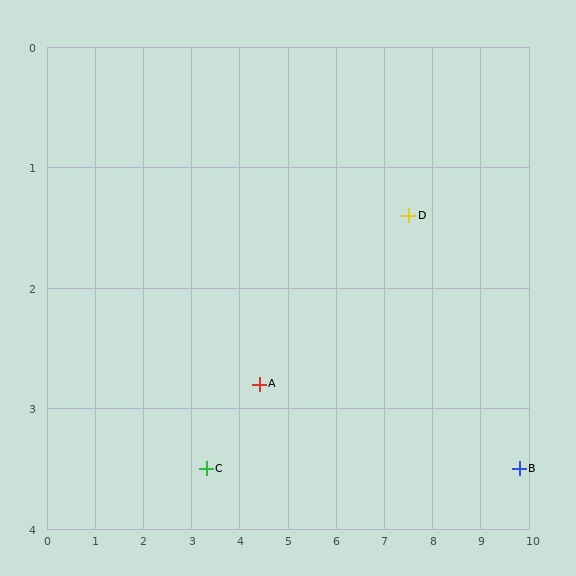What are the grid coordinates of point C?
Point C is at approximately (3.3, 3.5).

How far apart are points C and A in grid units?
Points C and A are about 1.3 grid units apart.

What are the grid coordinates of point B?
Point B is at approximately (9.8, 3.5).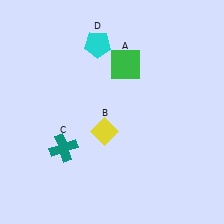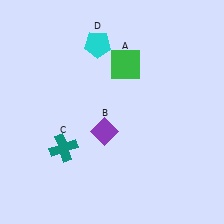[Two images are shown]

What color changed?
The diamond (B) changed from yellow in Image 1 to purple in Image 2.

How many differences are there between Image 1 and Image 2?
There is 1 difference between the two images.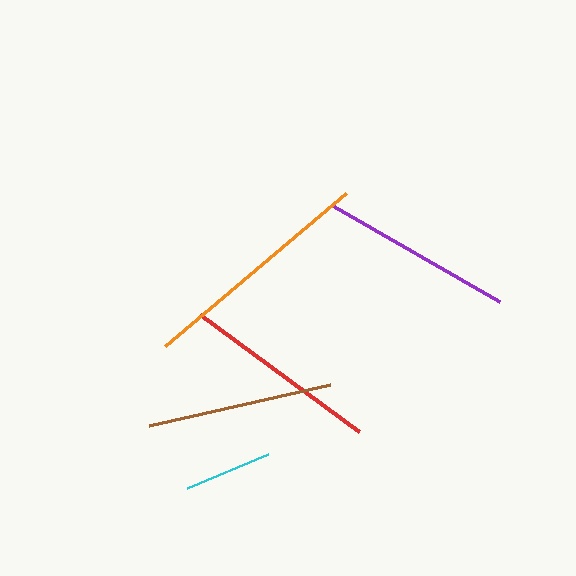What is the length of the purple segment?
The purple segment is approximately 192 pixels long.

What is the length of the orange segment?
The orange segment is approximately 237 pixels long.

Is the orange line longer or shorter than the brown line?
The orange line is longer than the brown line.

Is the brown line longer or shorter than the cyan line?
The brown line is longer than the cyan line.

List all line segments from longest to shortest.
From longest to shortest: orange, red, purple, brown, cyan.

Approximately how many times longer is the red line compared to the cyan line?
The red line is approximately 2.2 times the length of the cyan line.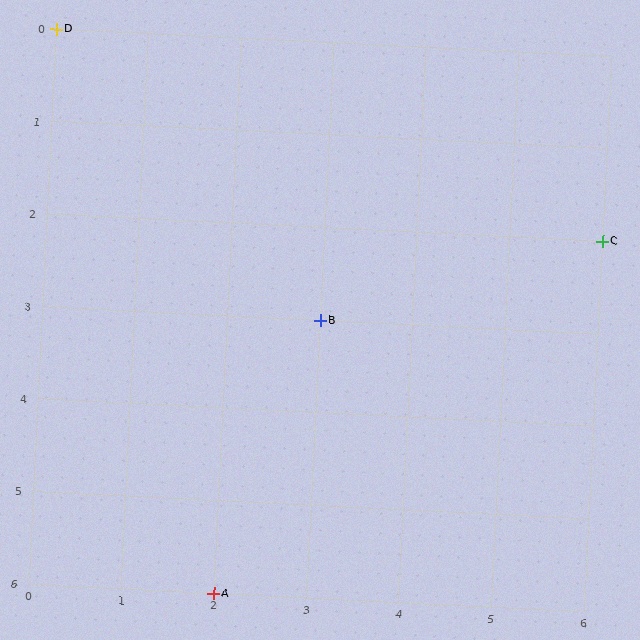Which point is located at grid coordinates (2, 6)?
Point A is at (2, 6).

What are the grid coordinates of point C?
Point C is at grid coordinates (6, 2).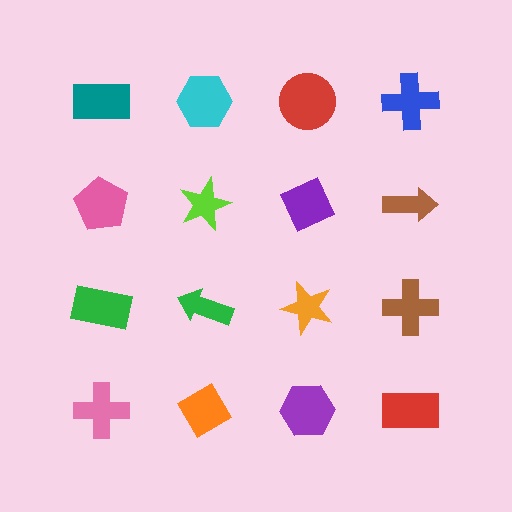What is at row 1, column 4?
A blue cross.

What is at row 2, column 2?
A lime star.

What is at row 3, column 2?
A green arrow.